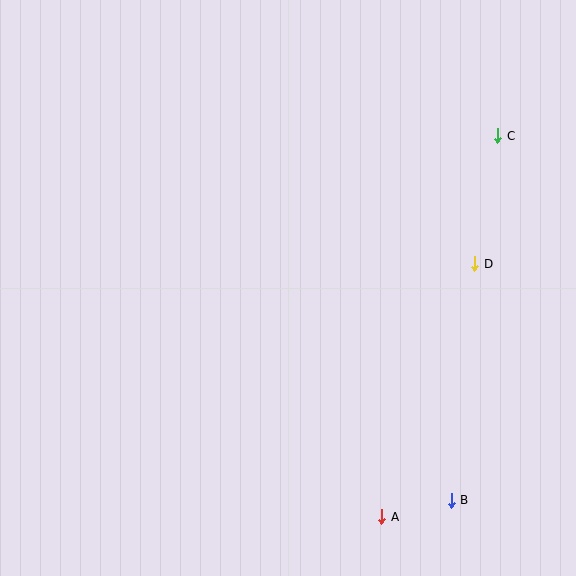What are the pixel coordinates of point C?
Point C is at (498, 136).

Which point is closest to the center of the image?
Point D at (475, 264) is closest to the center.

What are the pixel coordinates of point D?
Point D is at (475, 264).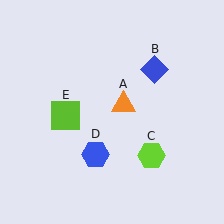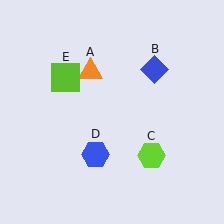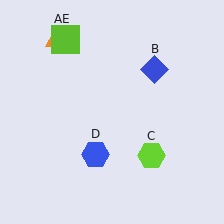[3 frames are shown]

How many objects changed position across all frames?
2 objects changed position: orange triangle (object A), lime square (object E).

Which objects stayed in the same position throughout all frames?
Blue diamond (object B) and lime hexagon (object C) and blue hexagon (object D) remained stationary.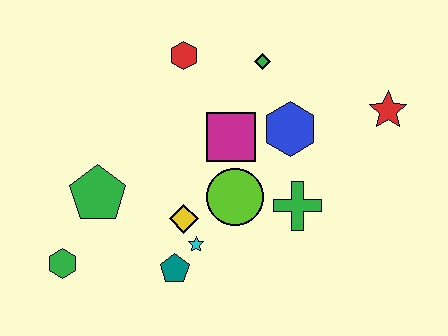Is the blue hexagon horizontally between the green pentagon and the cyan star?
No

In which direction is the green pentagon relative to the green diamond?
The green pentagon is to the left of the green diamond.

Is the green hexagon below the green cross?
Yes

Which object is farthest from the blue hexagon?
The green hexagon is farthest from the blue hexagon.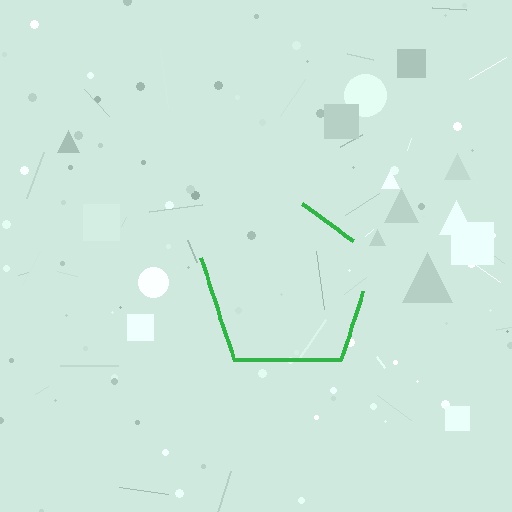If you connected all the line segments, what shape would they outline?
They would outline a pentagon.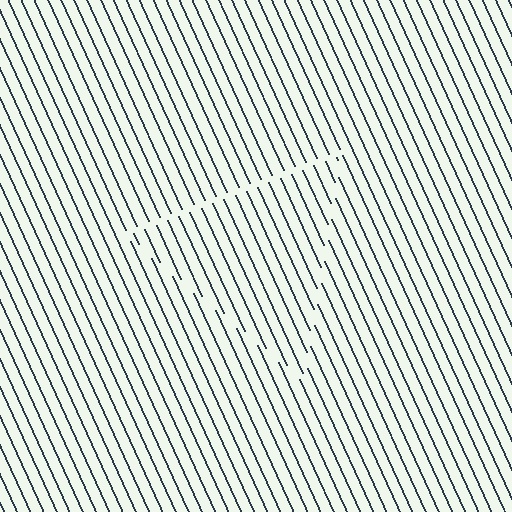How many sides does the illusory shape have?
3 sides — the line-ends trace a triangle.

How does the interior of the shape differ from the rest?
The interior of the shape contains the same grating, shifted by half a period — the contour is defined by the phase discontinuity where line-ends from the inner and outer gratings abut.